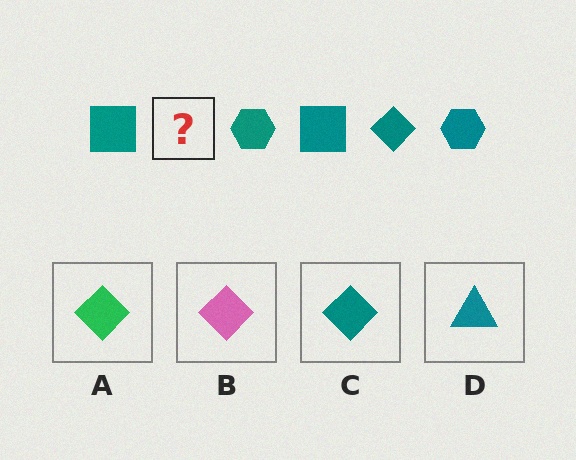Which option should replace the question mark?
Option C.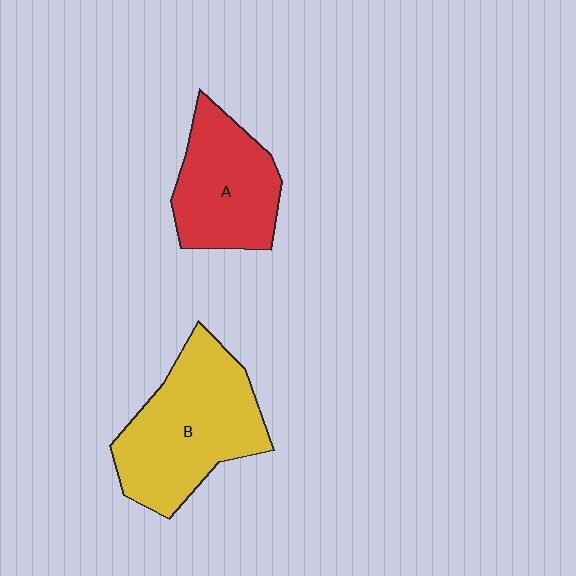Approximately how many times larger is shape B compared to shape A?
Approximately 1.4 times.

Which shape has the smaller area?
Shape A (red).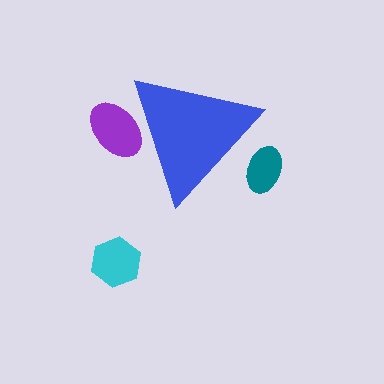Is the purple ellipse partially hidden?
Yes, the purple ellipse is partially hidden behind the blue triangle.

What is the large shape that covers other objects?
A blue triangle.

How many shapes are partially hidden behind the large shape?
2 shapes are partially hidden.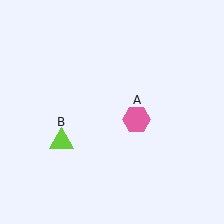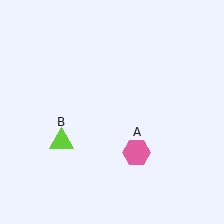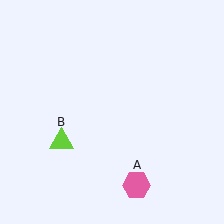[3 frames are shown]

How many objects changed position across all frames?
1 object changed position: pink hexagon (object A).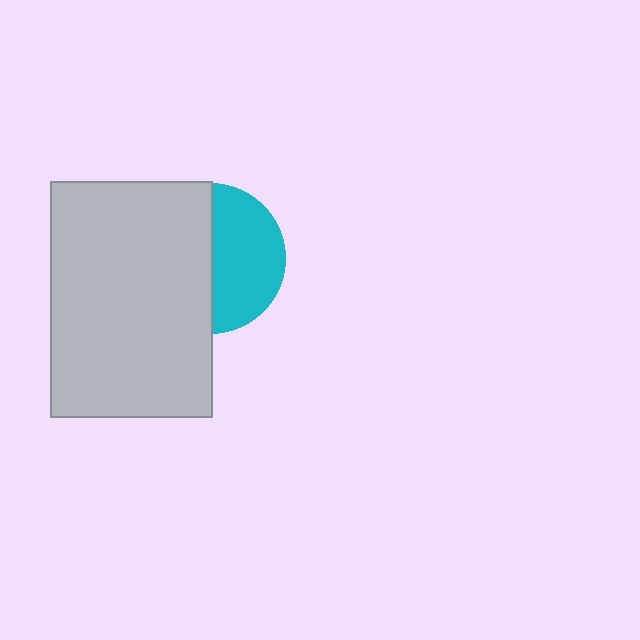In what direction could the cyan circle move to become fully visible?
The cyan circle could move right. That would shift it out from behind the light gray rectangle entirely.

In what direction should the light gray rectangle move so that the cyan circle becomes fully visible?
The light gray rectangle should move left. That is the shortest direction to clear the overlap and leave the cyan circle fully visible.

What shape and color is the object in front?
The object in front is a light gray rectangle.